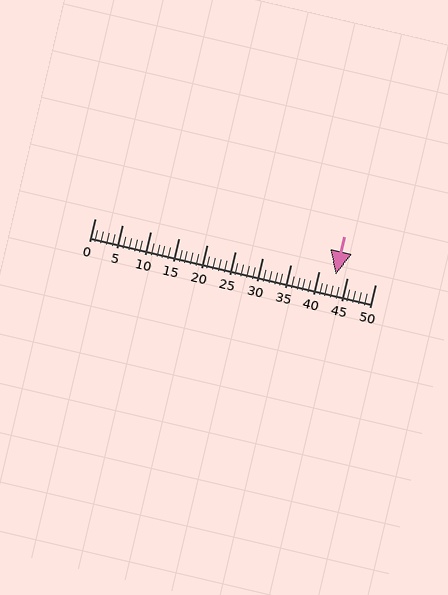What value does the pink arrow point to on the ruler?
The pink arrow points to approximately 43.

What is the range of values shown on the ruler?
The ruler shows values from 0 to 50.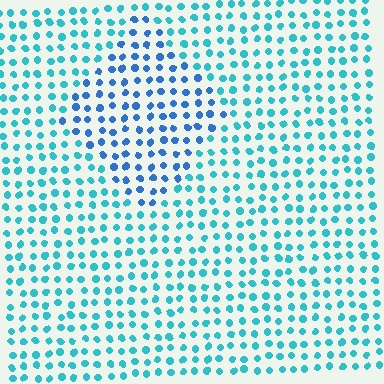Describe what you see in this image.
The image is filled with small cyan elements in a uniform arrangement. A diamond-shaped region is visible where the elements are tinted to a slightly different hue, forming a subtle color boundary.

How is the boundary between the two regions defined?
The boundary is defined purely by a slight shift in hue (about 31 degrees). Spacing, size, and orientation are identical on both sides.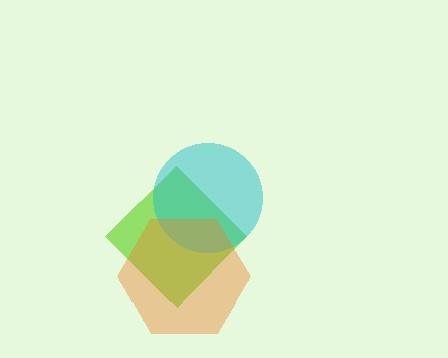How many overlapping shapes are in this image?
There are 3 overlapping shapes in the image.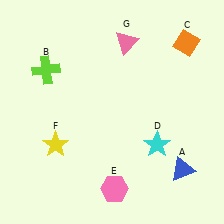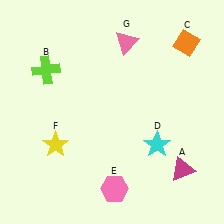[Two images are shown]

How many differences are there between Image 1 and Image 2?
There is 1 difference between the two images.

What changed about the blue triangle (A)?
In Image 1, A is blue. In Image 2, it changed to magenta.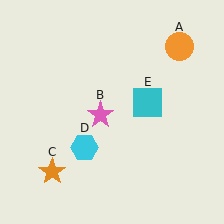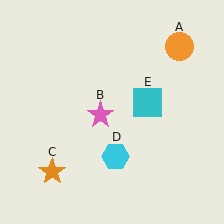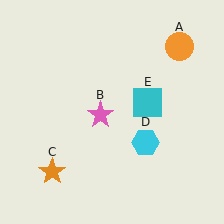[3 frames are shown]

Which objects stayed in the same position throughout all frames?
Orange circle (object A) and pink star (object B) and orange star (object C) and cyan square (object E) remained stationary.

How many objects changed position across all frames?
1 object changed position: cyan hexagon (object D).